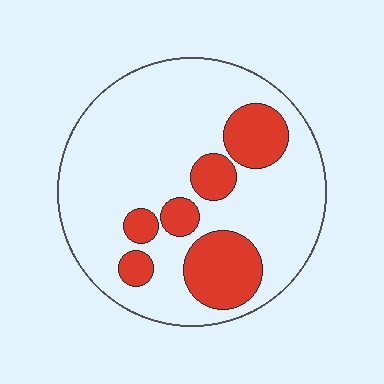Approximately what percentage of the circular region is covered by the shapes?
Approximately 25%.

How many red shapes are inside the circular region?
6.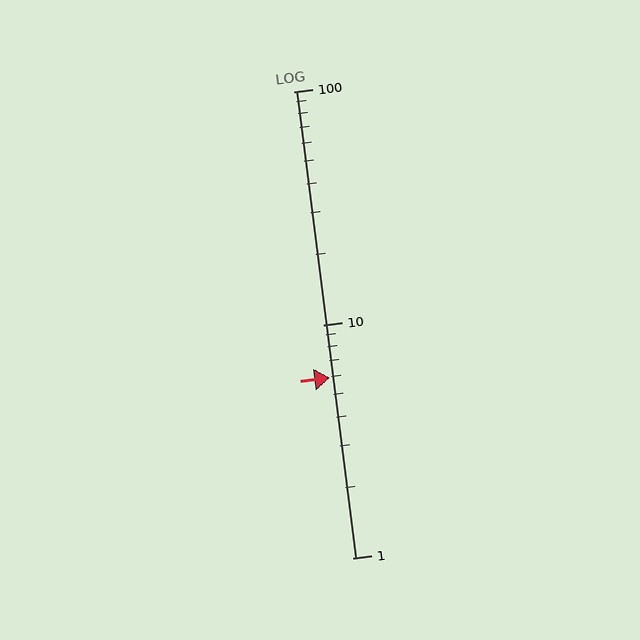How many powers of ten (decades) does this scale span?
The scale spans 2 decades, from 1 to 100.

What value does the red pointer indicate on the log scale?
The pointer indicates approximately 5.9.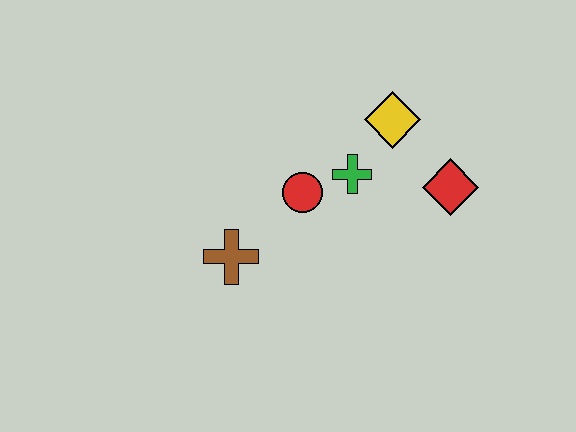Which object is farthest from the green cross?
The brown cross is farthest from the green cross.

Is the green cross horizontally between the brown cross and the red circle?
No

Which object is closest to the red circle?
The green cross is closest to the red circle.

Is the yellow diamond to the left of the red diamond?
Yes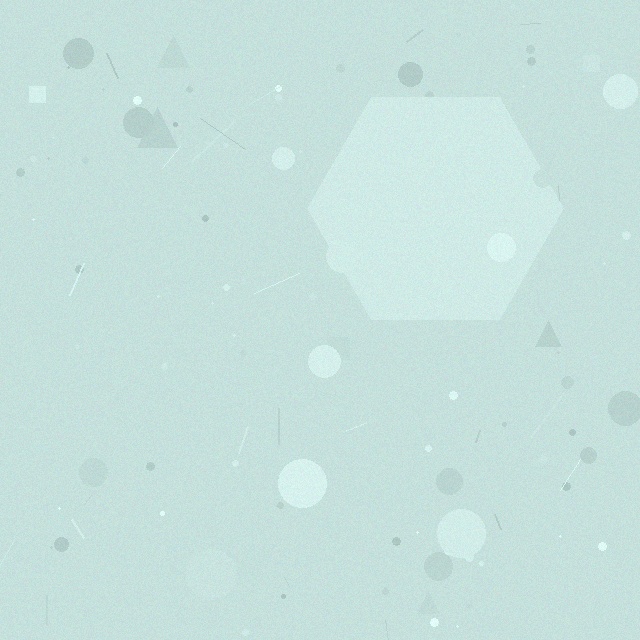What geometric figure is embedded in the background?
A hexagon is embedded in the background.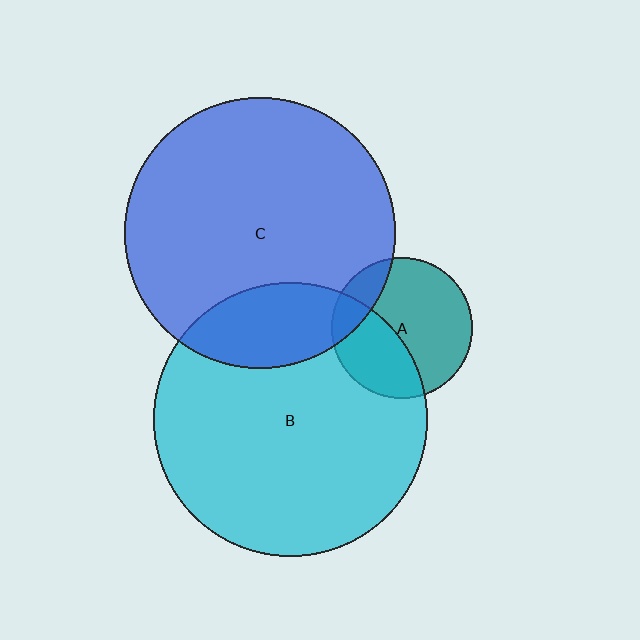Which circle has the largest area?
Circle B (cyan).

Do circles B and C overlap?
Yes.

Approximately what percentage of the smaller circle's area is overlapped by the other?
Approximately 20%.